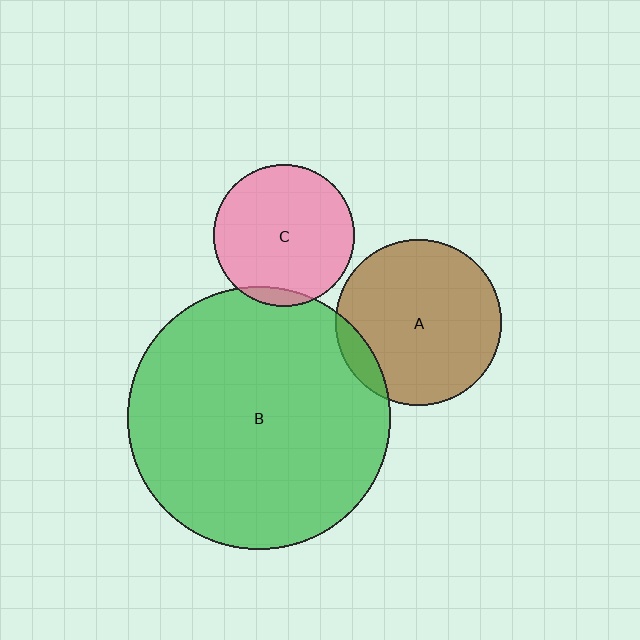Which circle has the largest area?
Circle B (green).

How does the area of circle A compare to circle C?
Approximately 1.4 times.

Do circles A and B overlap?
Yes.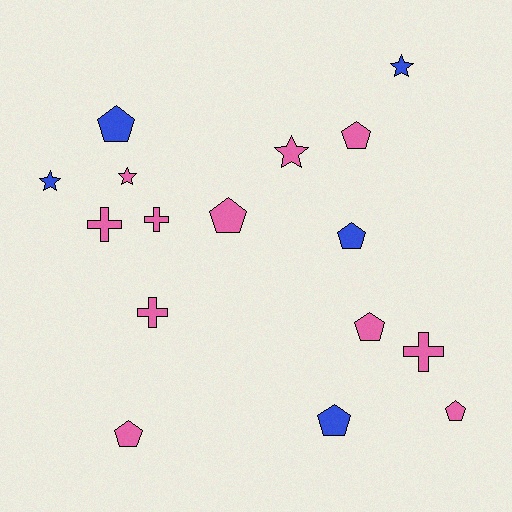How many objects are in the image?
There are 16 objects.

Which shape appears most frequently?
Pentagon, with 8 objects.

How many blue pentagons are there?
There are 3 blue pentagons.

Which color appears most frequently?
Pink, with 11 objects.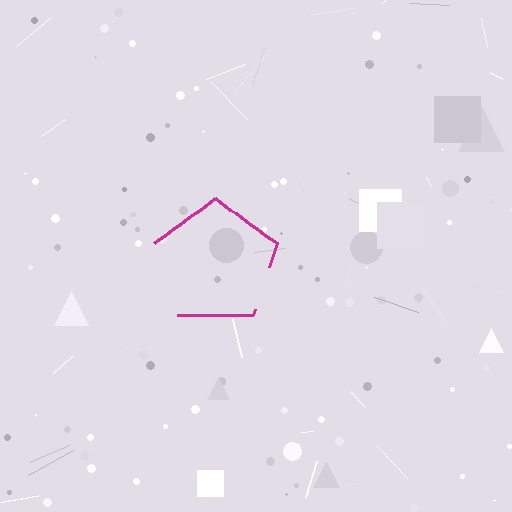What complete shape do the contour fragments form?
The contour fragments form a pentagon.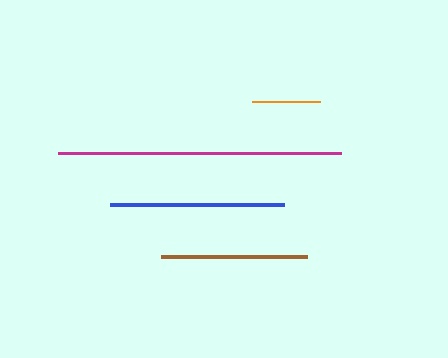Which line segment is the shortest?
The orange line is the shortest at approximately 67 pixels.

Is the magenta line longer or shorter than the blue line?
The magenta line is longer than the blue line.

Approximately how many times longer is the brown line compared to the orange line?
The brown line is approximately 2.2 times the length of the orange line.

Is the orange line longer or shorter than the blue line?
The blue line is longer than the orange line.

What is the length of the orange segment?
The orange segment is approximately 67 pixels long.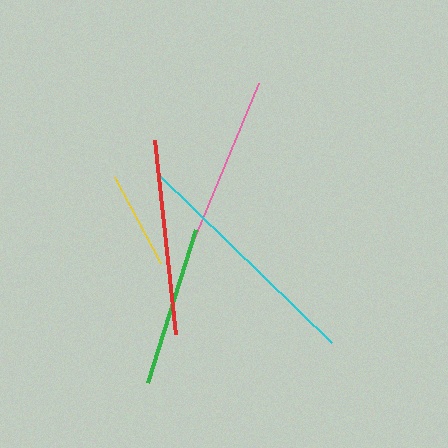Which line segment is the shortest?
The yellow line is the shortest at approximately 98 pixels.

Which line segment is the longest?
The cyan line is the longest at approximately 240 pixels.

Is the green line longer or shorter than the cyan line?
The cyan line is longer than the green line.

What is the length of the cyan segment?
The cyan segment is approximately 240 pixels long.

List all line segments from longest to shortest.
From longest to shortest: cyan, red, pink, green, yellow.